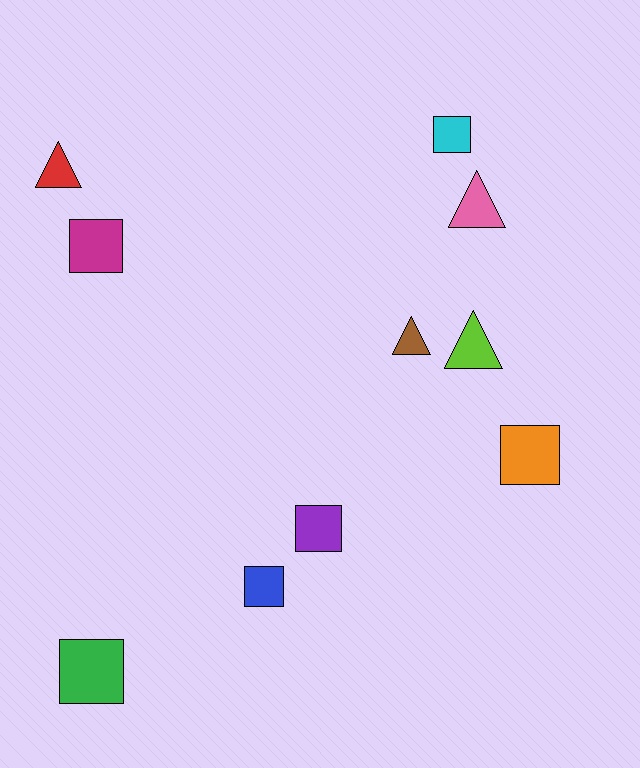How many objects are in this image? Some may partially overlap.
There are 10 objects.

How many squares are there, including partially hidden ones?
There are 6 squares.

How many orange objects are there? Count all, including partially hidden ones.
There is 1 orange object.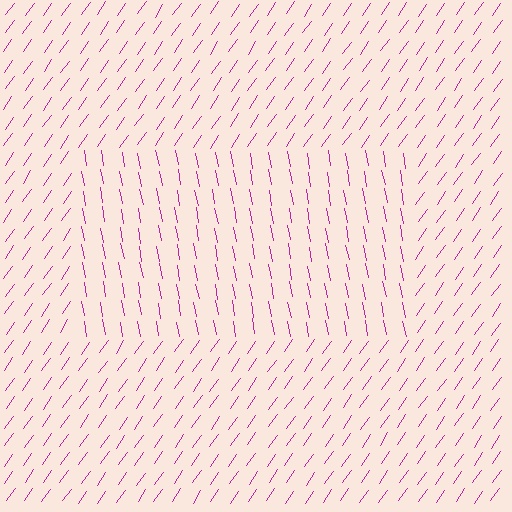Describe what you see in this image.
The image is filled with small magenta line segments. A rectangle region in the image has lines oriented differently from the surrounding lines, creating a visible texture boundary.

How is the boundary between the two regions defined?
The boundary is defined purely by a change in line orientation (approximately 45 degrees difference). All lines are the same color and thickness.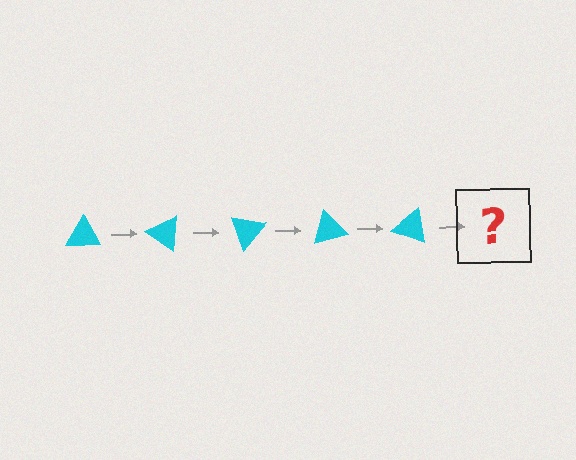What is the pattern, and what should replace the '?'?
The pattern is that the triangle rotates 35 degrees each step. The '?' should be a cyan triangle rotated 175 degrees.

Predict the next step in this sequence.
The next step is a cyan triangle rotated 175 degrees.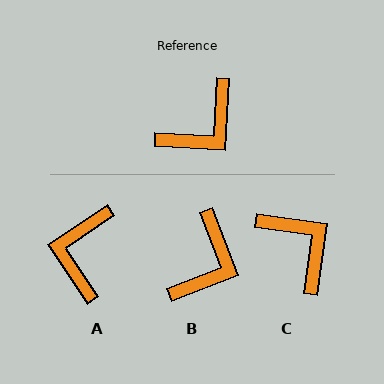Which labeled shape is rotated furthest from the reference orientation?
A, about 143 degrees away.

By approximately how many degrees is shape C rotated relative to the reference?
Approximately 85 degrees counter-clockwise.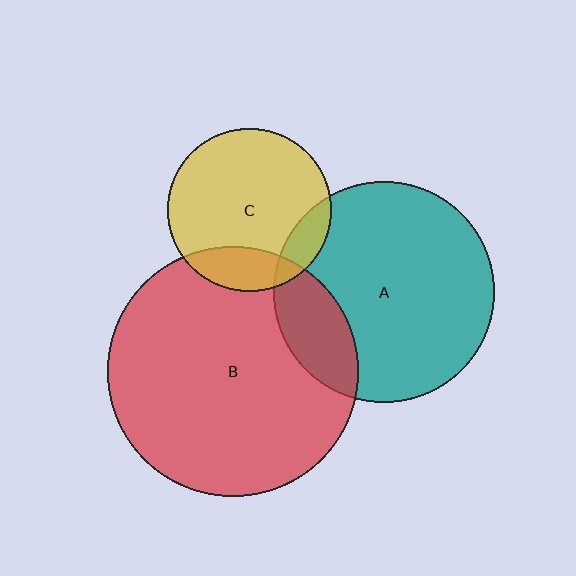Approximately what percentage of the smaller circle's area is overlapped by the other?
Approximately 20%.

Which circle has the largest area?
Circle B (red).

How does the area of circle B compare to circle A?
Approximately 1.3 times.